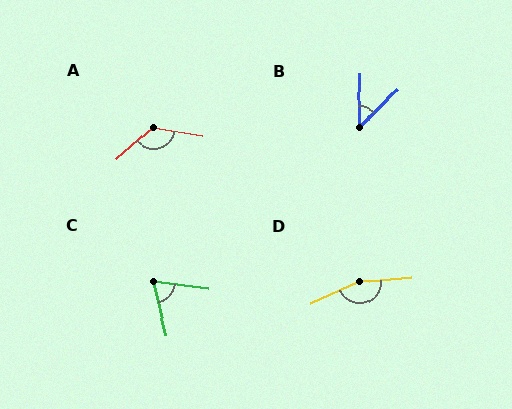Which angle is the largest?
D, at approximately 162 degrees.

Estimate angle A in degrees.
Approximately 129 degrees.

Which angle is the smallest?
B, at approximately 45 degrees.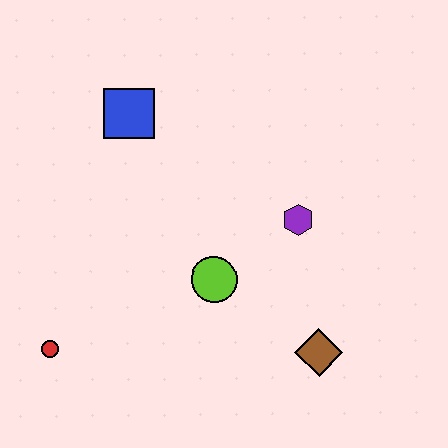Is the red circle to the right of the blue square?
No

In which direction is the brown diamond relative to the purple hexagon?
The brown diamond is below the purple hexagon.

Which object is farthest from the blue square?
The brown diamond is farthest from the blue square.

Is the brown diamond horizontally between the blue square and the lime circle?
No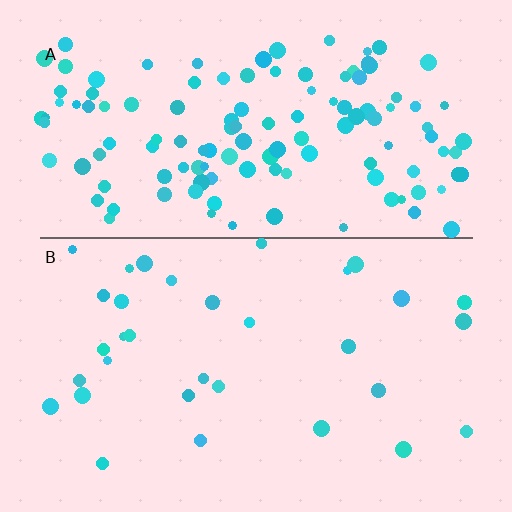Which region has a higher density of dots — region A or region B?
A (the top).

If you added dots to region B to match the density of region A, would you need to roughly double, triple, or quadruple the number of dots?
Approximately quadruple.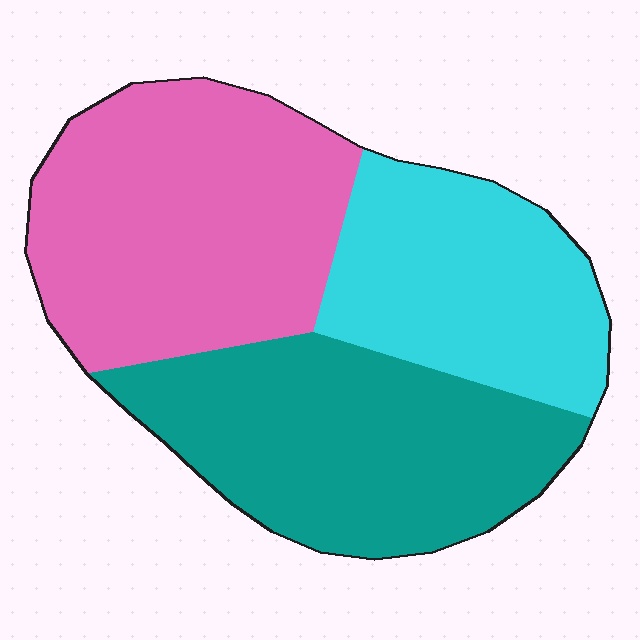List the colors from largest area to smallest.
From largest to smallest: pink, teal, cyan.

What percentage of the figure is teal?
Teal takes up about one third (1/3) of the figure.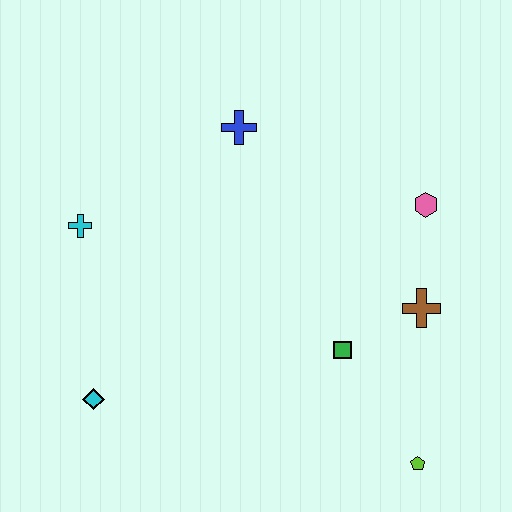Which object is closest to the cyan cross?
The cyan diamond is closest to the cyan cross.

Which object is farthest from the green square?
The cyan cross is farthest from the green square.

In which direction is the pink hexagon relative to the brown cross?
The pink hexagon is above the brown cross.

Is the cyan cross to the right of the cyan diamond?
No